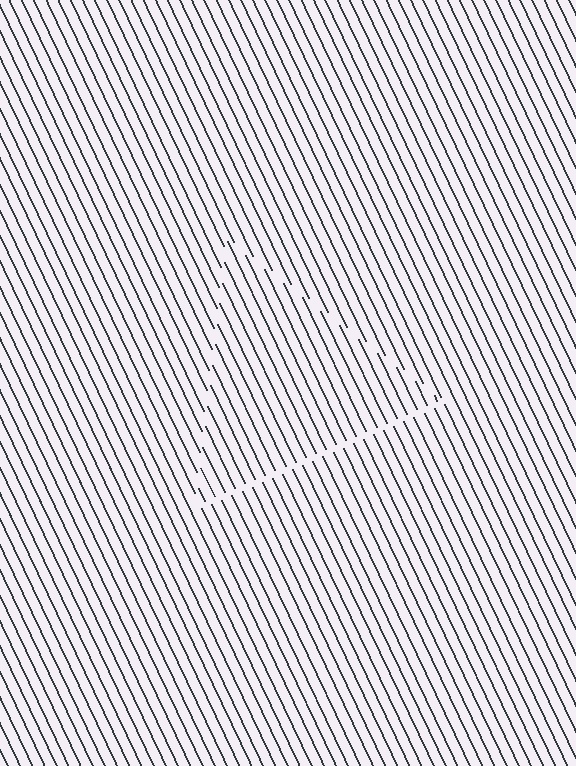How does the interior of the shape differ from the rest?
The interior of the shape contains the same grating, shifted by half a period — the contour is defined by the phase discontinuity where line-ends from the inner and outer gratings abut.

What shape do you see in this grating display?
An illusory triangle. The interior of the shape contains the same grating, shifted by half a period — the contour is defined by the phase discontinuity where line-ends from the inner and outer gratings abut.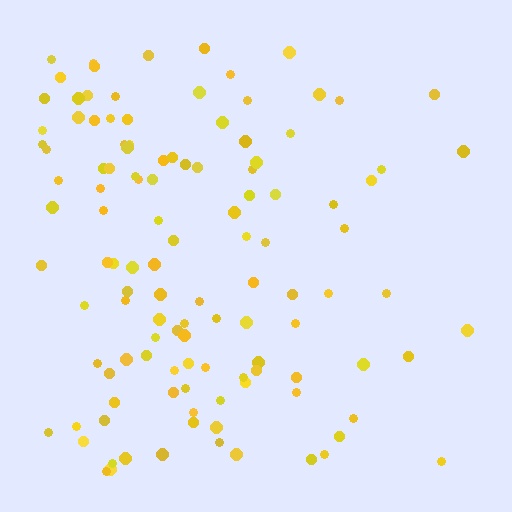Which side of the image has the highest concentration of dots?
The left.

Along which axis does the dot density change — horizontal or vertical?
Horizontal.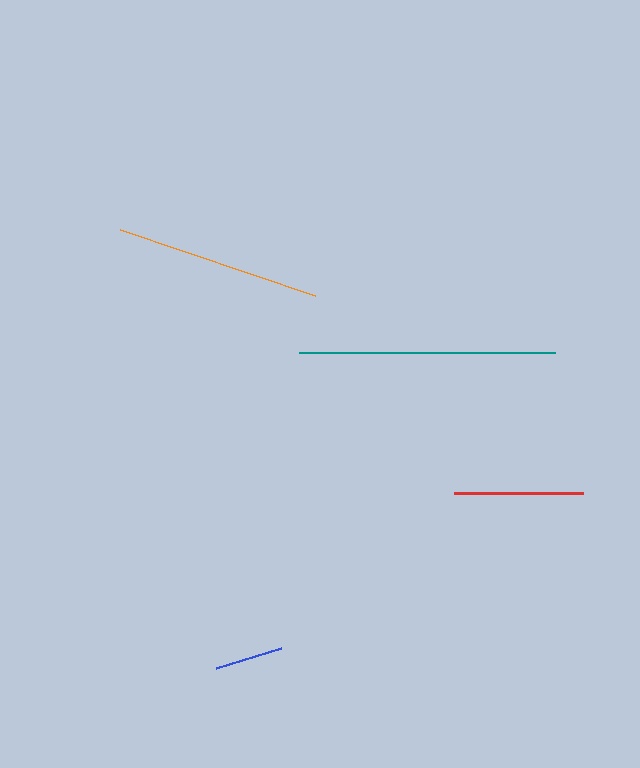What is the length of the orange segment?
The orange segment is approximately 206 pixels long.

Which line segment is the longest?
The teal line is the longest at approximately 256 pixels.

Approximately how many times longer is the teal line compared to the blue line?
The teal line is approximately 3.8 times the length of the blue line.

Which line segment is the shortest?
The blue line is the shortest at approximately 68 pixels.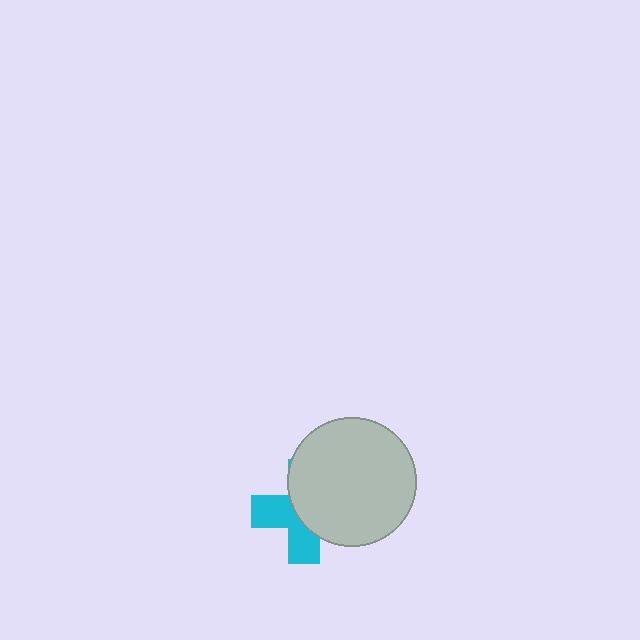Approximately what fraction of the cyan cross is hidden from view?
Roughly 56% of the cyan cross is hidden behind the light gray circle.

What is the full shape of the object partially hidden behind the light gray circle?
The partially hidden object is a cyan cross.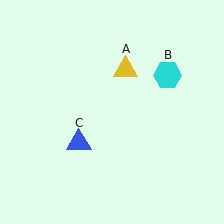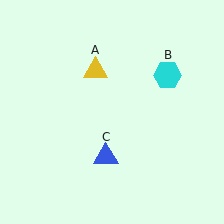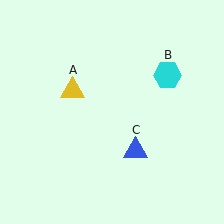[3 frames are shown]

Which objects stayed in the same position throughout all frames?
Cyan hexagon (object B) remained stationary.